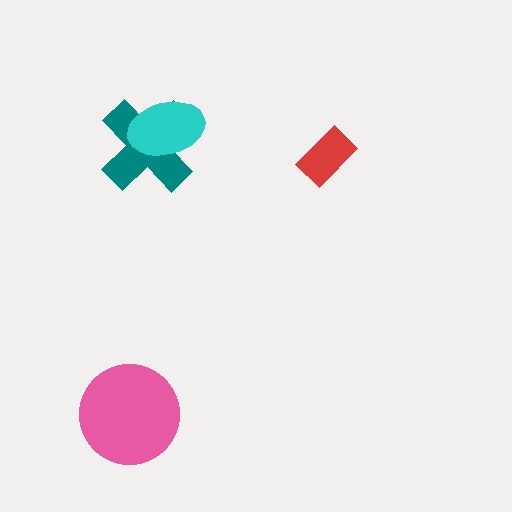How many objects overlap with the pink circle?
0 objects overlap with the pink circle.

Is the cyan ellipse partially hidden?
No, no other shape covers it.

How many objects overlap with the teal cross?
1 object overlaps with the teal cross.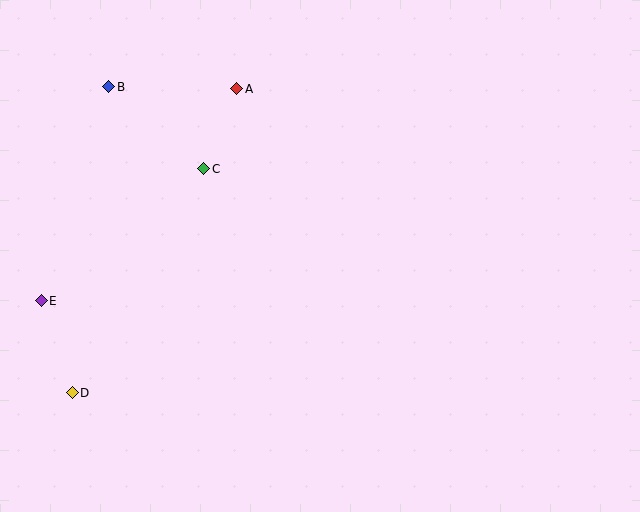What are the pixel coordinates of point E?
Point E is at (41, 301).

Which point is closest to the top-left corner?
Point B is closest to the top-left corner.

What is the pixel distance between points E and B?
The distance between E and B is 225 pixels.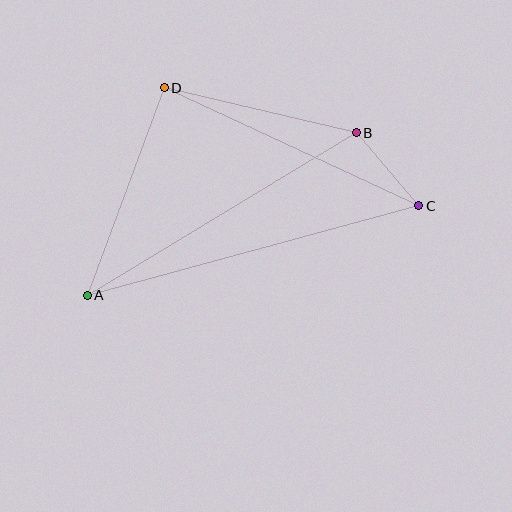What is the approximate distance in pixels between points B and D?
The distance between B and D is approximately 197 pixels.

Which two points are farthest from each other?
Points A and C are farthest from each other.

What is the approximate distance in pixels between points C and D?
The distance between C and D is approximately 280 pixels.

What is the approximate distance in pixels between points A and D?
The distance between A and D is approximately 221 pixels.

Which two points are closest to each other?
Points B and C are closest to each other.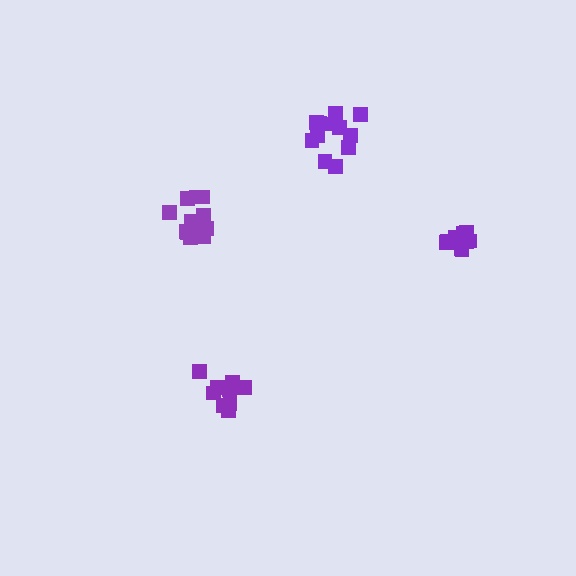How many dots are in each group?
Group 1: 13 dots, Group 2: 9 dots, Group 3: 12 dots, Group 4: 10 dots (44 total).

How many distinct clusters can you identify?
There are 4 distinct clusters.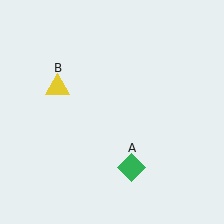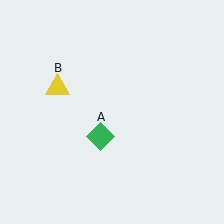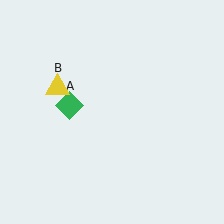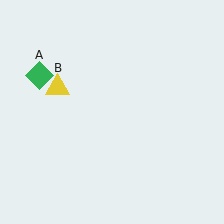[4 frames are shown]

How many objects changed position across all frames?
1 object changed position: green diamond (object A).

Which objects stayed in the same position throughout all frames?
Yellow triangle (object B) remained stationary.